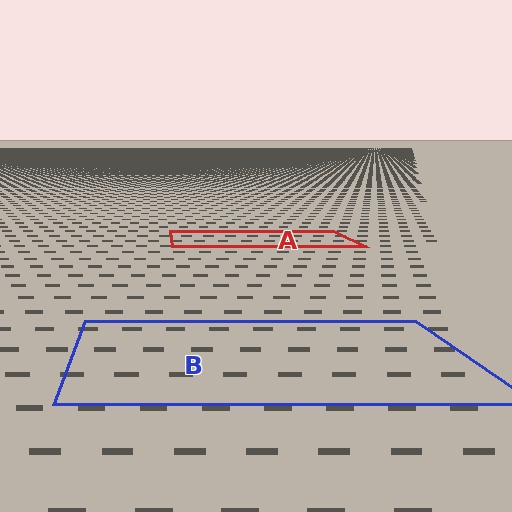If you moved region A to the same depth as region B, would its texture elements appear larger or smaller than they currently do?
They would appear larger. At a closer depth, the same texture elements are projected at a bigger on-screen size.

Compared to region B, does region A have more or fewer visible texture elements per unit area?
Region A has more texture elements per unit area — they are packed more densely because it is farther away.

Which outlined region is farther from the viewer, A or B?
Region A is farther from the viewer — the texture elements inside it appear smaller and more densely packed.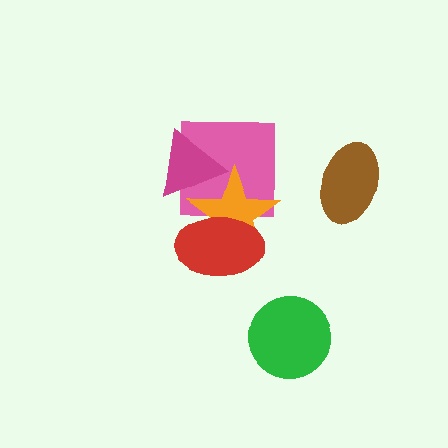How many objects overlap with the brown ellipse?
0 objects overlap with the brown ellipse.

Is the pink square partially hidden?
Yes, it is partially covered by another shape.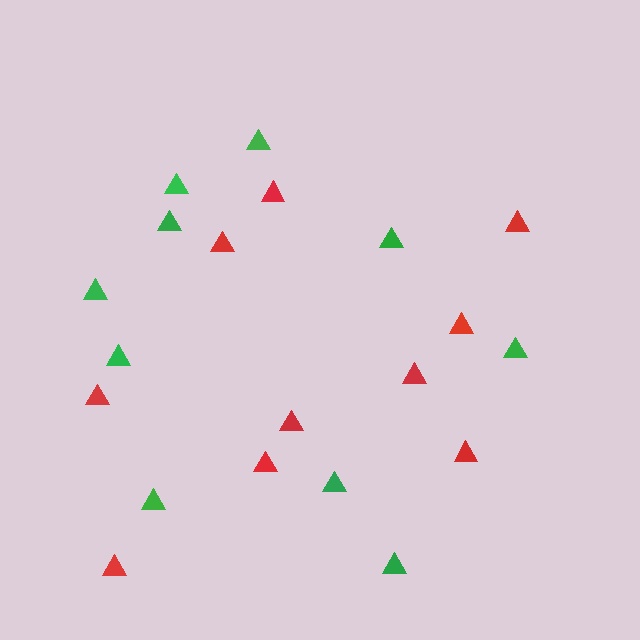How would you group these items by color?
There are 2 groups: one group of red triangles (10) and one group of green triangles (10).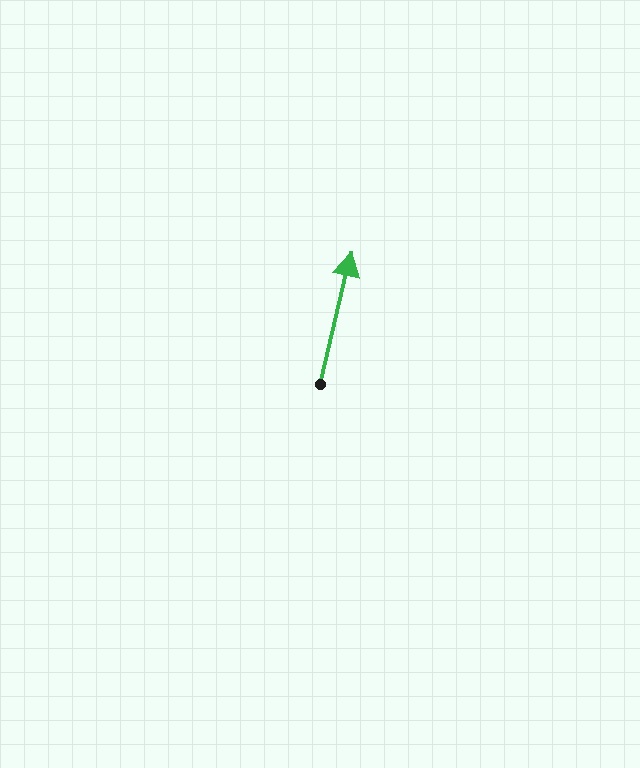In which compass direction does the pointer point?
North.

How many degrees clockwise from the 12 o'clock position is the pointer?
Approximately 13 degrees.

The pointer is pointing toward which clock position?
Roughly 12 o'clock.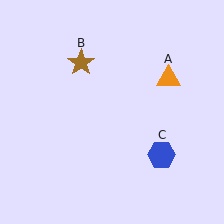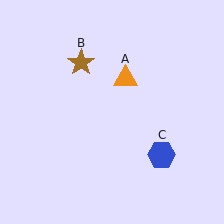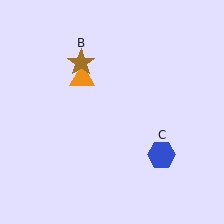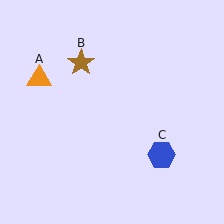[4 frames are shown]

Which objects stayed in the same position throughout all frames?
Brown star (object B) and blue hexagon (object C) remained stationary.